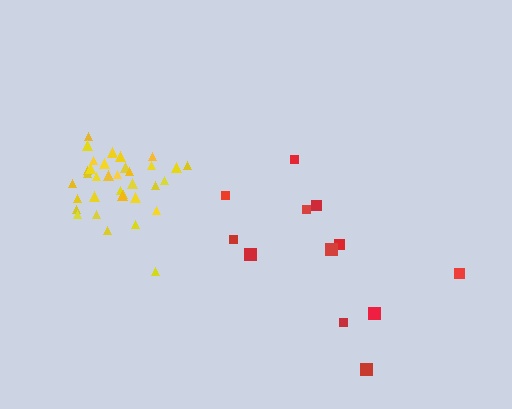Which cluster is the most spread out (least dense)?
Red.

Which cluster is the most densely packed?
Yellow.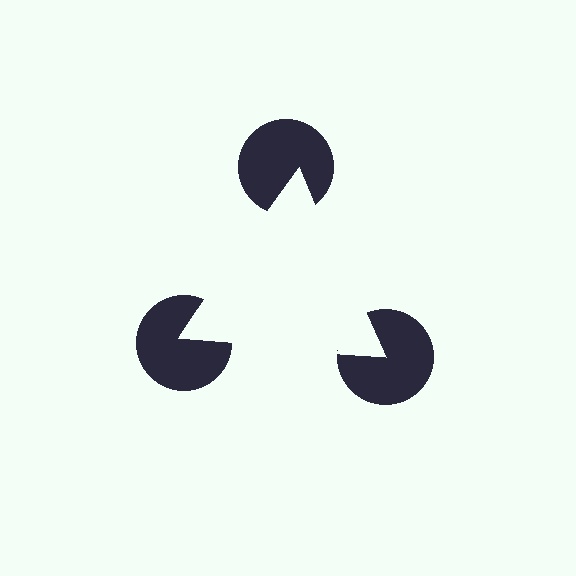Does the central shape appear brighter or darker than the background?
It typically appears slightly brighter than the background, even though no actual brightness change is drawn.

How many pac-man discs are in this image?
There are 3 — one at each vertex of the illusory triangle.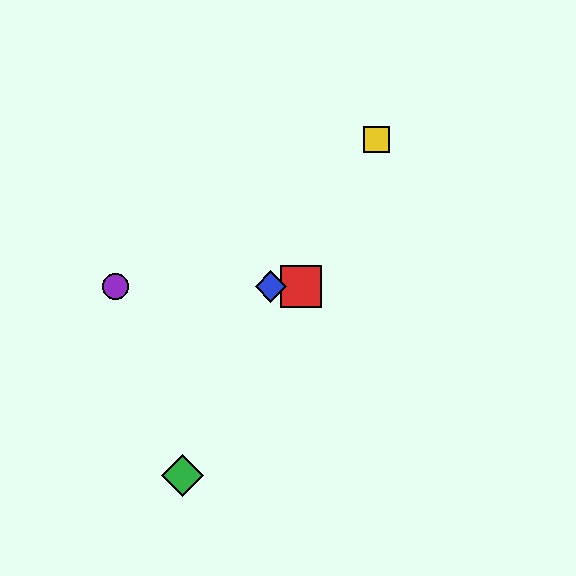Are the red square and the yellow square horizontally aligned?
No, the red square is at y≈287 and the yellow square is at y≈139.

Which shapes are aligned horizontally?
The red square, the blue diamond, the purple circle are aligned horizontally.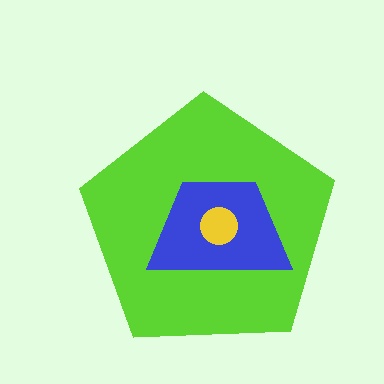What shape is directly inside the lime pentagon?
The blue trapezoid.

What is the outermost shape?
The lime pentagon.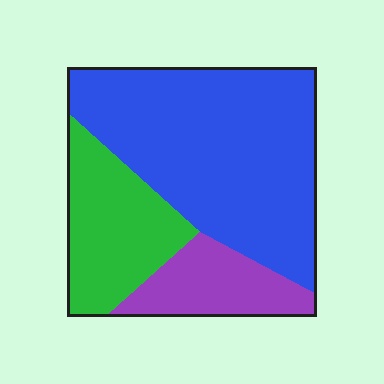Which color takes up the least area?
Purple, at roughly 15%.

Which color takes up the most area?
Blue, at roughly 60%.